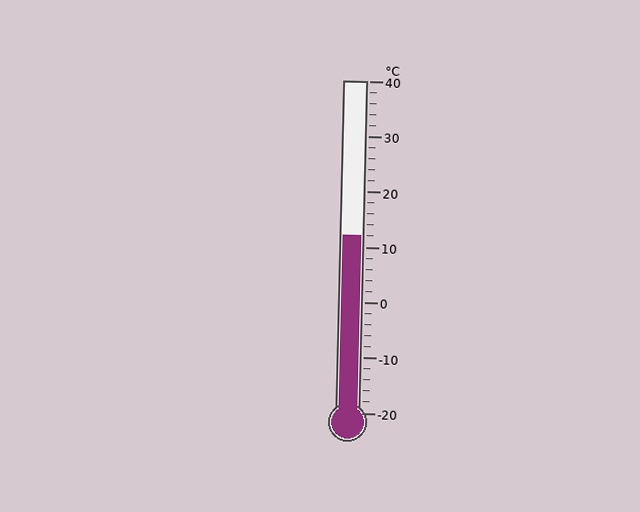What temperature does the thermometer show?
The thermometer shows approximately 12°C.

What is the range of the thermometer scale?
The thermometer scale ranges from -20°C to 40°C.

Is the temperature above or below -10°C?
The temperature is above -10°C.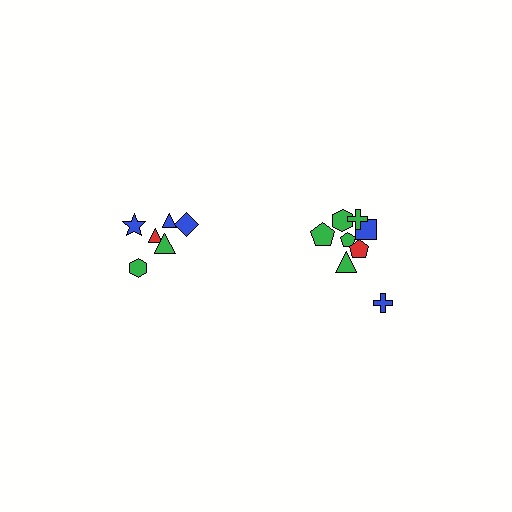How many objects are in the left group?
There are 6 objects.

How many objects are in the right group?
There are 8 objects.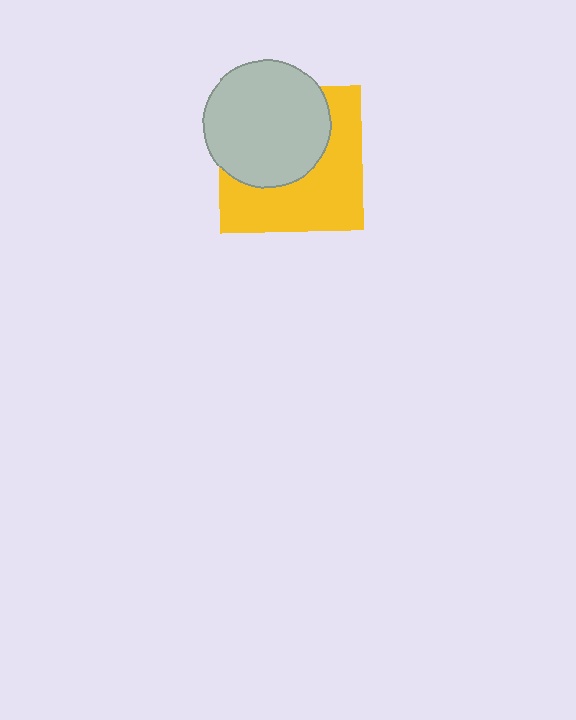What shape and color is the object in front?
The object in front is a light gray circle.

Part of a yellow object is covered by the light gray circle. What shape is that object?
It is a square.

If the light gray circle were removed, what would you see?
You would see the complete yellow square.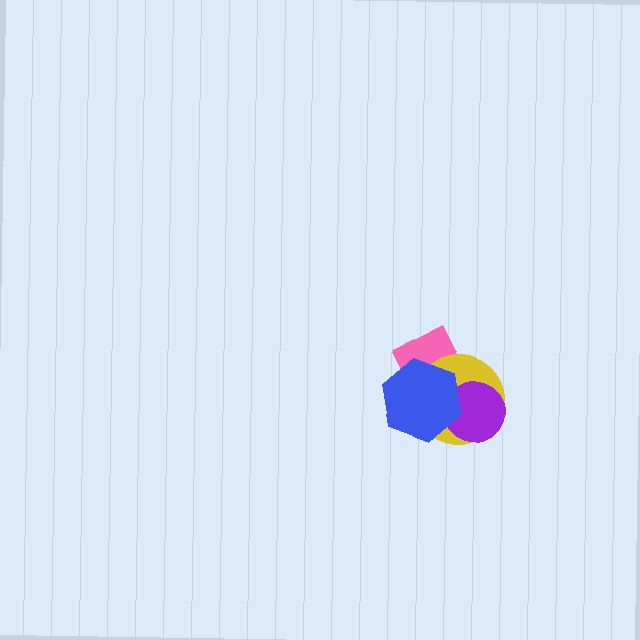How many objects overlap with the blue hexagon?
3 objects overlap with the blue hexagon.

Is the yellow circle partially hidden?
Yes, it is partially covered by another shape.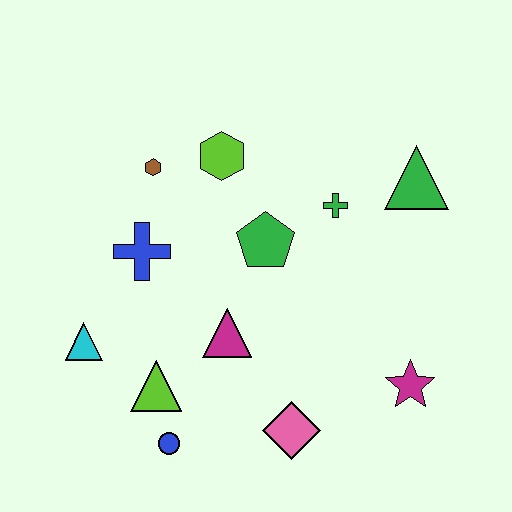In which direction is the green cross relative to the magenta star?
The green cross is above the magenta star.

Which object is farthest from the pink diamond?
The brown hexagon is farthest from the pink diamond.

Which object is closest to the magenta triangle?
The lime triangle is closest to the magenta triangle.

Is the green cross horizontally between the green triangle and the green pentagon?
Yes